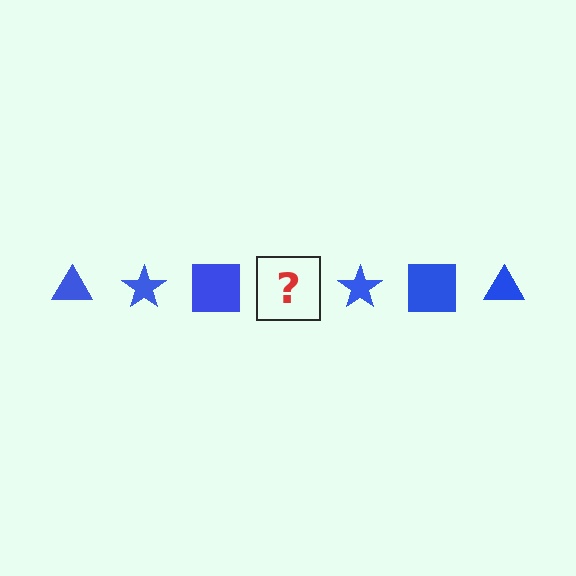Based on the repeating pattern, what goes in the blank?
The blank should be a blue triangle.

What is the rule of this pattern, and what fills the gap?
The rule is that the pattern cycles through triangle, star, square shapes in blue. The gap should be filled with a blue triangle.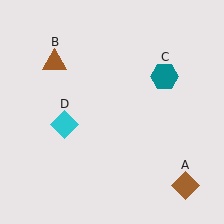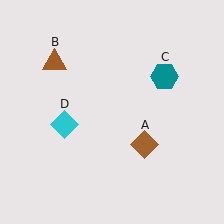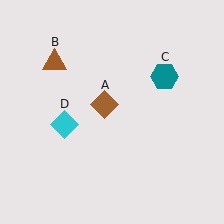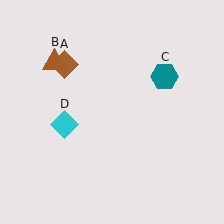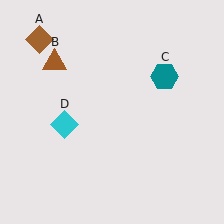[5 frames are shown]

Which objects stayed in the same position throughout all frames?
Brown triangle (object B) and teal hexagon (object C) and cyan diamond (object D) remained stationary.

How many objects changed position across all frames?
1 object changed position: brown diamond (object A).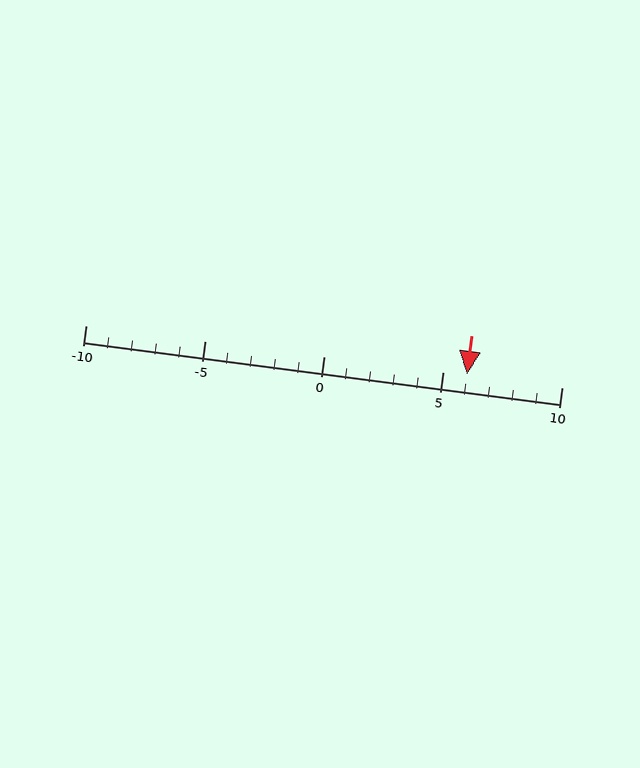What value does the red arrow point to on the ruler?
The red arrow points to approximately 6.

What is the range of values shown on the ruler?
The ruler shows values from -10 to 10.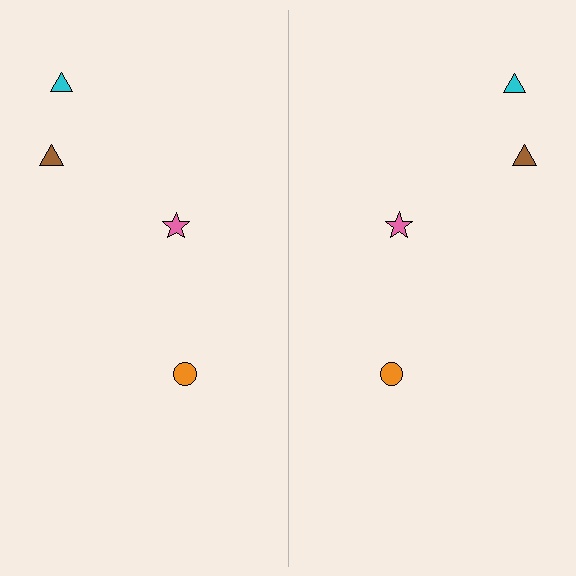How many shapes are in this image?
There are 8 shapes in this image.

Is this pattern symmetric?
Yes, this pattern has bilateral (reflection) symmetry.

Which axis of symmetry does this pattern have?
The pattern has a vertical axis of symmetry running through the center of the image.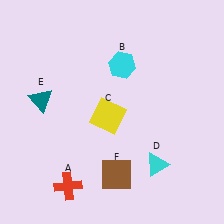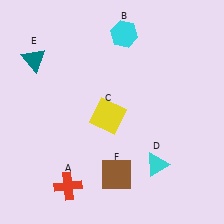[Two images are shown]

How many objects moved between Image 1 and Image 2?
2 objects moved between the two images.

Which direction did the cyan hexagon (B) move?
The cyan hexagon (B) moved up.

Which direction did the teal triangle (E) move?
The teal triangle (E) moved up.